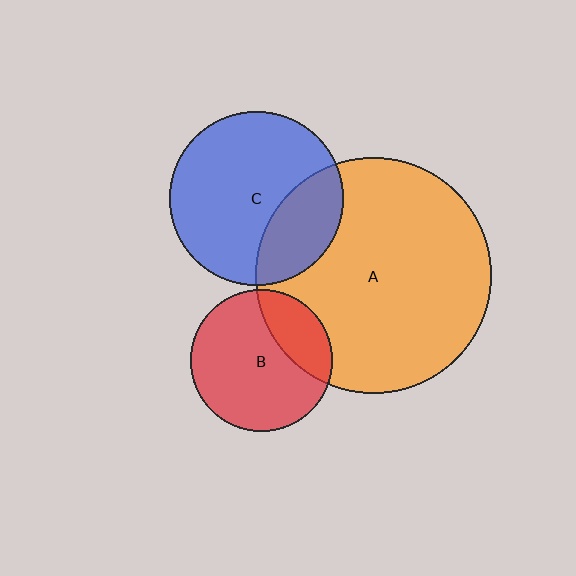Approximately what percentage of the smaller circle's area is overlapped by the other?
Approximately 25%.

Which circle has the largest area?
Circle A (orange).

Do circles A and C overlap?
Yes.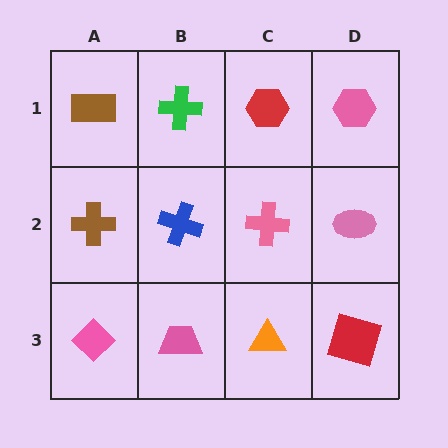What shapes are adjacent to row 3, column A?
A brown cross (row 2, column A), a pink trapezoid (row 3, column B).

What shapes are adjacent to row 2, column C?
A red hexagon (row 1, column C), an orange triangle (row 3, column C), a blue cross (row 2, column B), a pink ellipse (row 2, column D).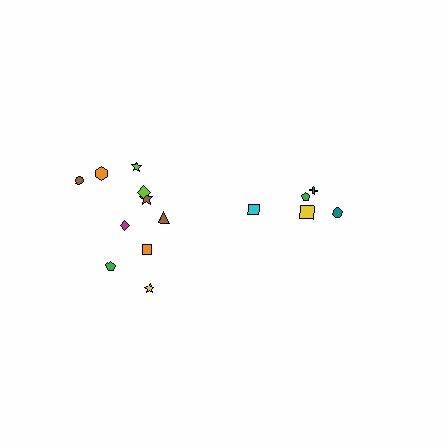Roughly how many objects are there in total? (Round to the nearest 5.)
Roughly 15 objects in total.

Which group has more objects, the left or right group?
The left group.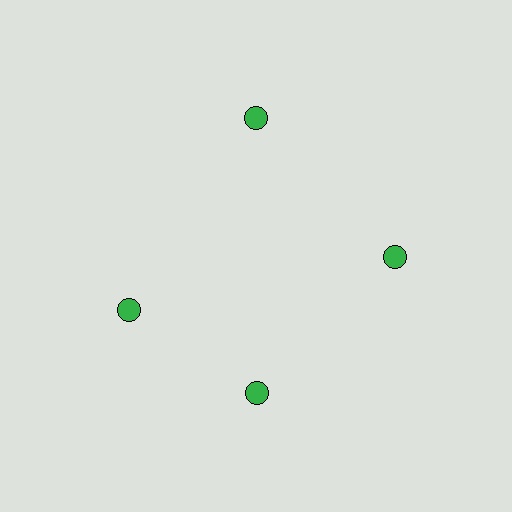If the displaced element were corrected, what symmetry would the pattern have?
It would have 4-fold rotational symmetry — the pattern would map onto itself every 90 degrees.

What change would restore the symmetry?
The symmetry would be restored by rotating it back into even spacing with its neighbors so that all 4 circles sit at equal angles and equal distance from the center.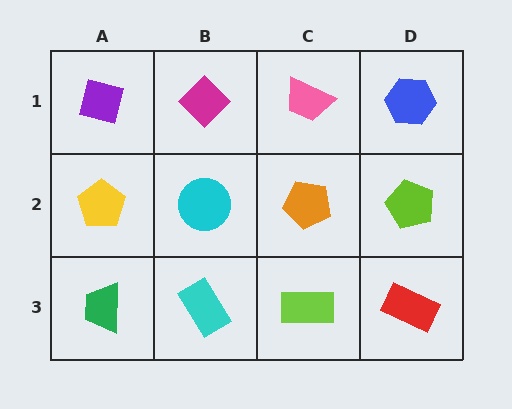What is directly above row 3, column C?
An orange pentagon.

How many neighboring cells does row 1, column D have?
2.